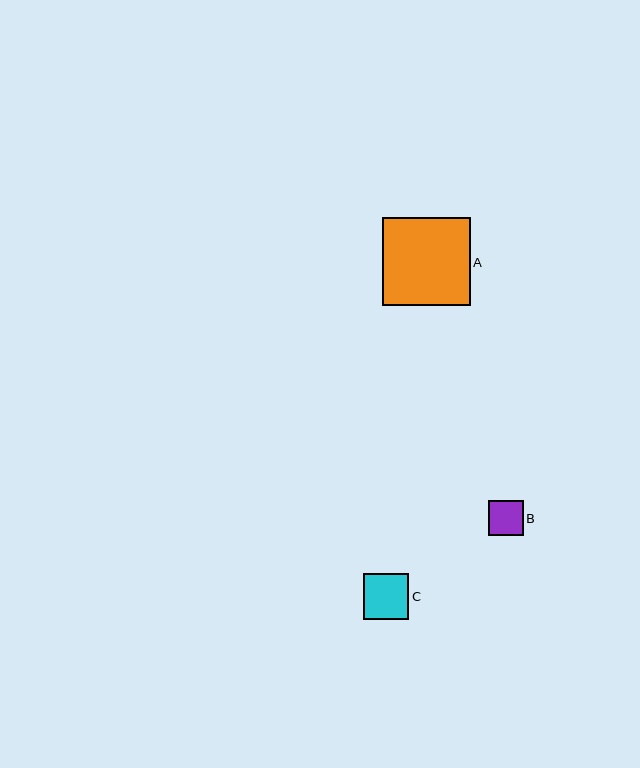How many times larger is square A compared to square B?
Square A is approximately 2.5 times the size of square B.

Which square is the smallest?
Square B is the smallest with a size of approximately 35 pixels.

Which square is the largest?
Square A is the largest with a size of approximately 88 pixels.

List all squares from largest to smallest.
From largest to smallest: A, C, B.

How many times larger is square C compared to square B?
Square C is approximately 1.3 times the size of square B.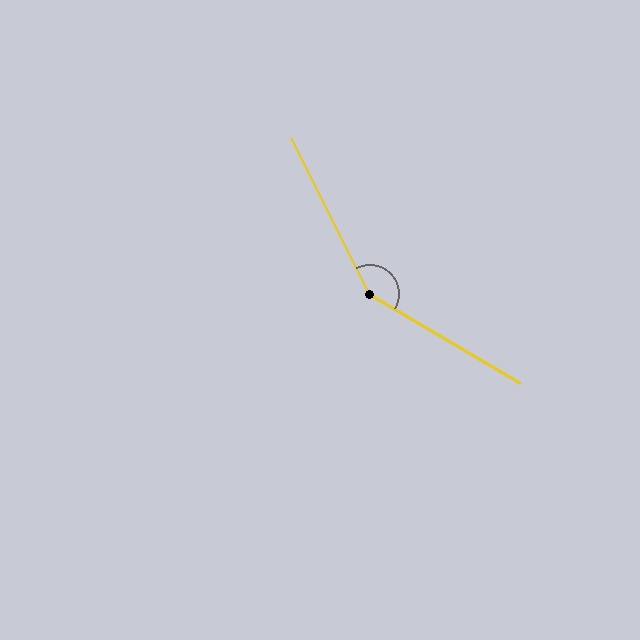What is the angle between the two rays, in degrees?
Approximately 147 degrees.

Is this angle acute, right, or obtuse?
It is obtuse.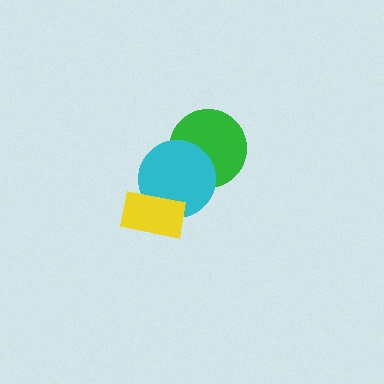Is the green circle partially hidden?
Yes, it is partially covered by another shape.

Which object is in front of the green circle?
The cyan circle is in front of the green circle.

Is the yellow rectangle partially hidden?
No, no other shape covers it.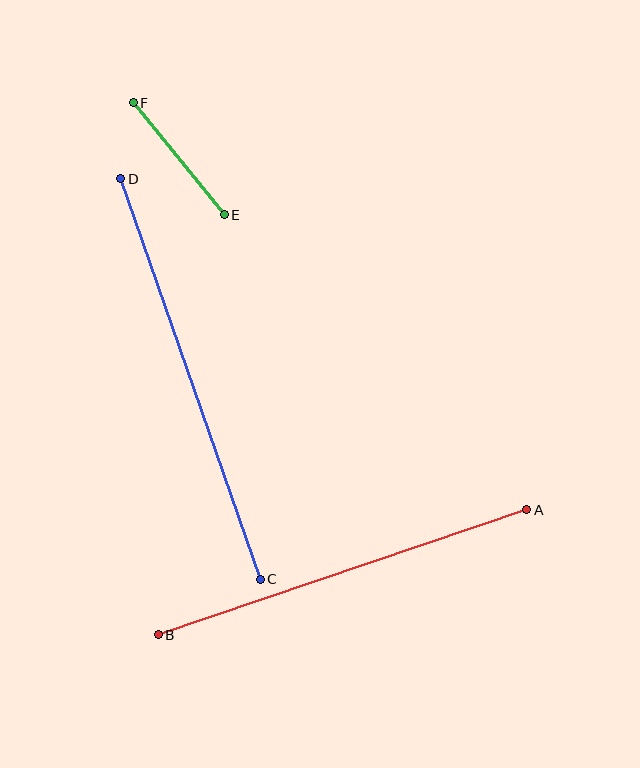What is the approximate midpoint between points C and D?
The midpoint is at approximately (191, 379) pixels.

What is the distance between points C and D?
The distance is approximately 424 pixels.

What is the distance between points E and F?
The distance is approximately 145 pixels.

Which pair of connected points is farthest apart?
Points C and D are farthest apart.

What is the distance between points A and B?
The distance is approximately 389 pixels.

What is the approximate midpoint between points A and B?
The midpoint is at approximately (343, 572) pixels.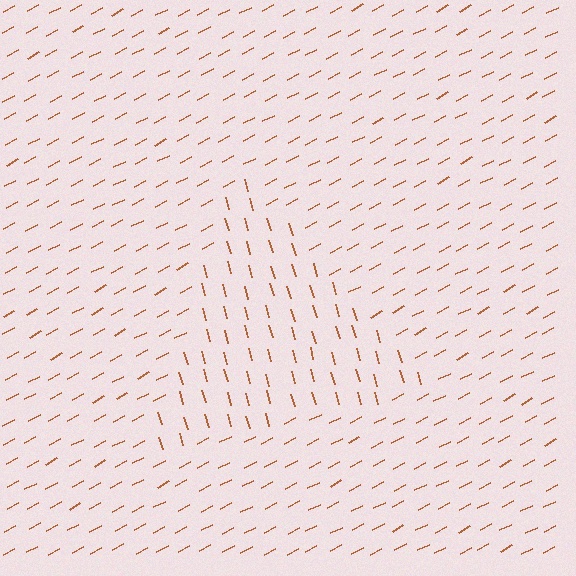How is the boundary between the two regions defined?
The boundary is defined purely by a change in line orientation (approximately 78 degrees difference). All lines are the same color and thickness.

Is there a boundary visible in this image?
Yes, there is a texture boundary formed by a change in line orientation.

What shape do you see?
I see a triangle.